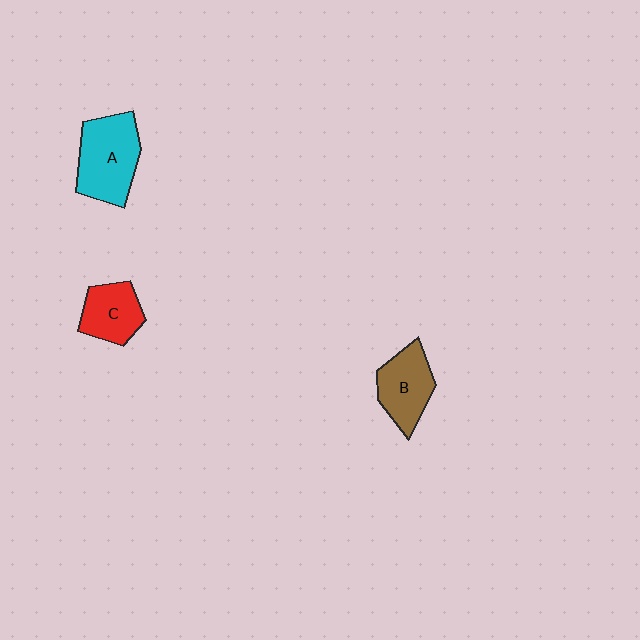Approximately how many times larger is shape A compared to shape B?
Approximately 1.3 times.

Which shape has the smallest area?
Shape C (red).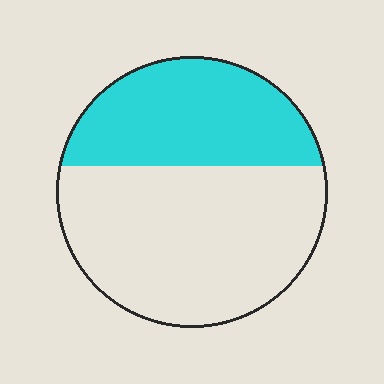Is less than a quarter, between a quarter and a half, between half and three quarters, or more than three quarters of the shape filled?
Between a quarter and a half.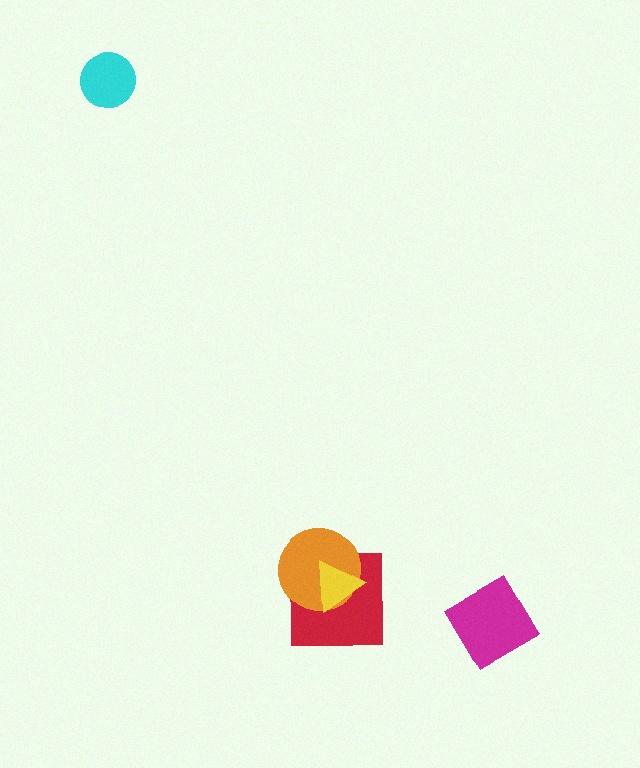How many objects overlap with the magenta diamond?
0 objects overlap with the magenta diamond.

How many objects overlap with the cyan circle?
0 objects overlap with the cyan circle.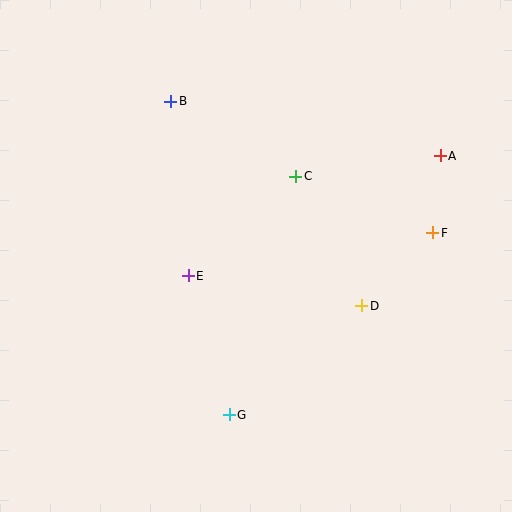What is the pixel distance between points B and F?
The distance between B and F is 293 pixels.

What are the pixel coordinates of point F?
Point F is at (433, 233).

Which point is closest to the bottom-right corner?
Point D is closest to the bottom-right corner.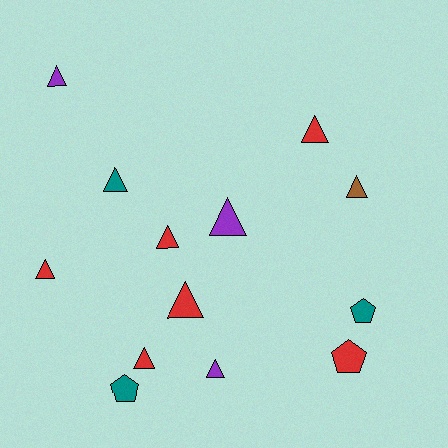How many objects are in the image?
There are 13 objects.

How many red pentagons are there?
There is 1 red pentagon.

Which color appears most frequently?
Red, with 6 objects.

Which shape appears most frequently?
Triangle, with 10 objects.